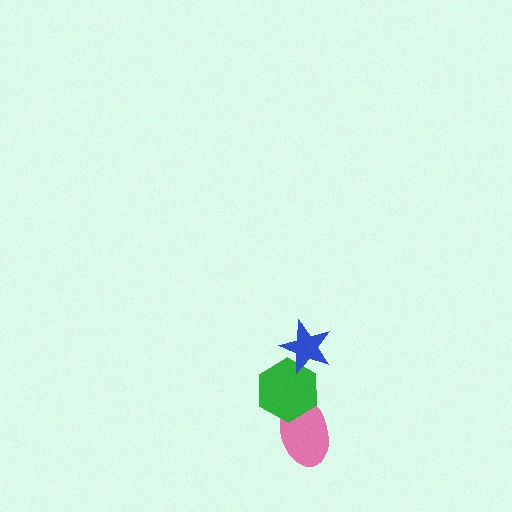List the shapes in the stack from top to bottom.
From top to bottom: the blue star, the green hexagon, the pink ellipse.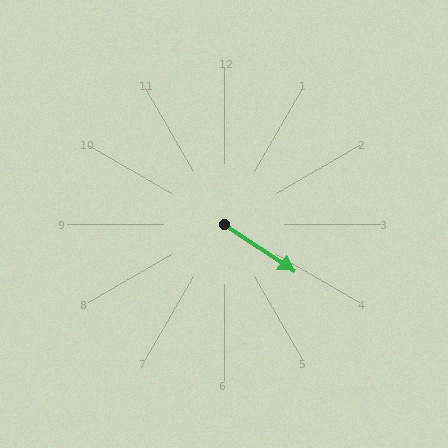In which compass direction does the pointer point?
Southeast.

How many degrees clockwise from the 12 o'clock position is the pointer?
Approximately 124 degrees.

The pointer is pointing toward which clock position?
Roughly 4 o'clock.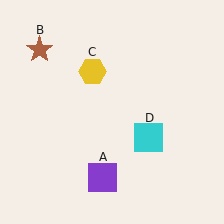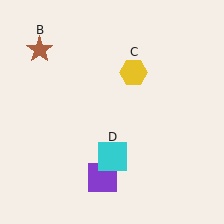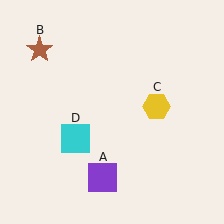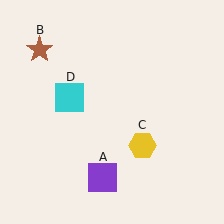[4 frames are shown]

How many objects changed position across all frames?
2 objects changed position: yellow hexagon (object C), cyan square (object D).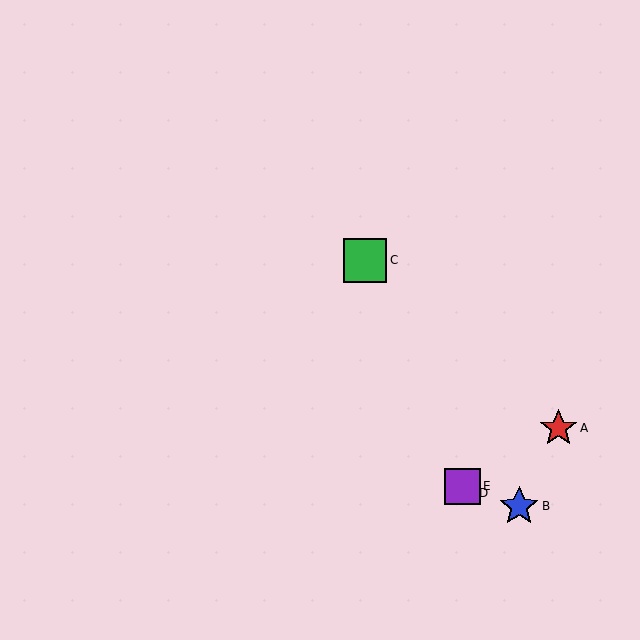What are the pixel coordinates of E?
Object E is at (462, 486).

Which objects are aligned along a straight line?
Objects C, D, E are aligned along a straight line.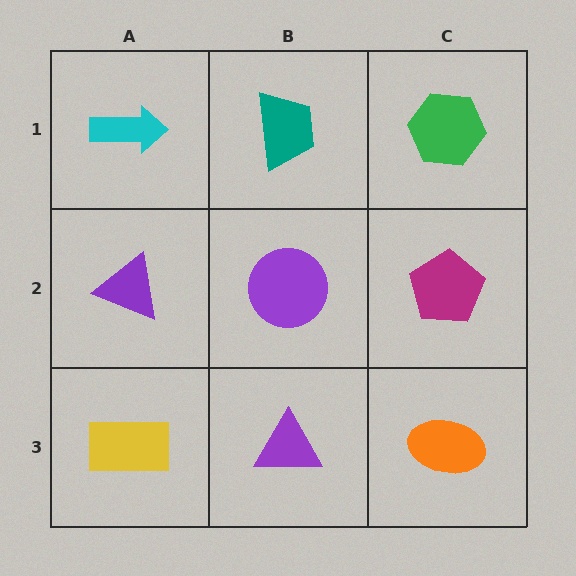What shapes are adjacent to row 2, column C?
A green hexagon (row 1, column C), an orange ellipse (row 3, column C), a purple circle (row 2, column B).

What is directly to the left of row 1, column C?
A teal trapezoid.